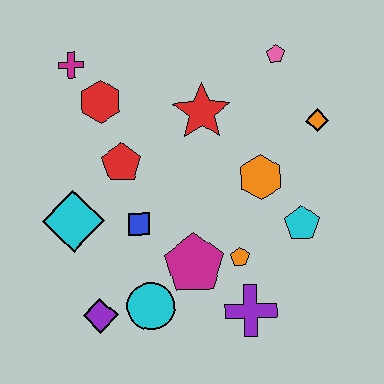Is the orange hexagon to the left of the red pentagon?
No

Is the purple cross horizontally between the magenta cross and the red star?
No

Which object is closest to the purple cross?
The orange pentagon is closest to the purple cross.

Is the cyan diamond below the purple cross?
No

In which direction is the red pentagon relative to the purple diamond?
The red pentagon is above the purple diamond.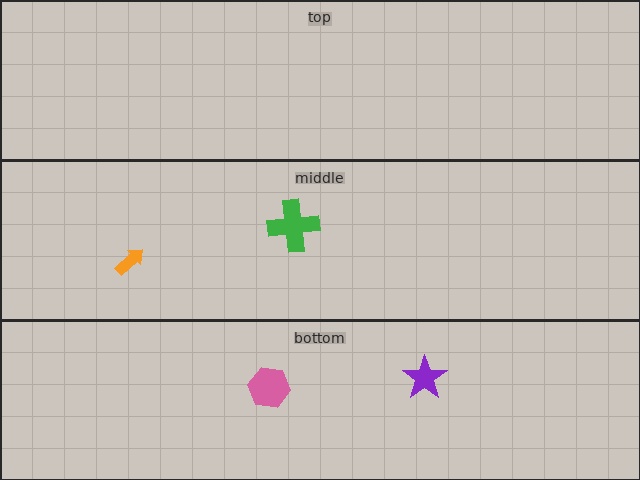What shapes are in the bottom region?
The purple star, the pink hexagon.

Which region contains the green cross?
The middle region.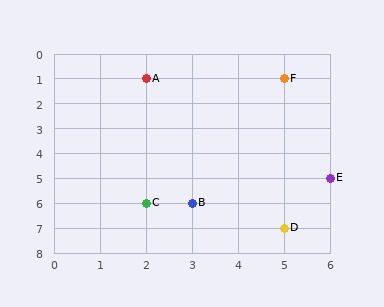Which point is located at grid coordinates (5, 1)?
Point F is at (5, 1).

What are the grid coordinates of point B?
Point B is at grid coordinates (3, 6).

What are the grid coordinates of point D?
Point D is at grid coordinates (5, 7).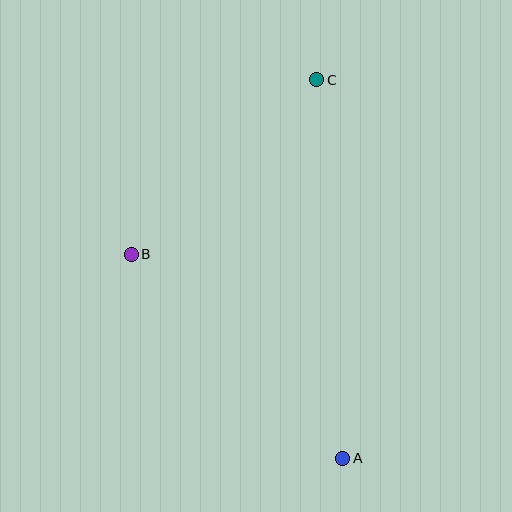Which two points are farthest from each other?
Points A and C are farthest from each other.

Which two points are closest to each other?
Points B and C are closest to each other.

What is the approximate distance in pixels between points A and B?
The distance between A and B is approximately 294 pixels.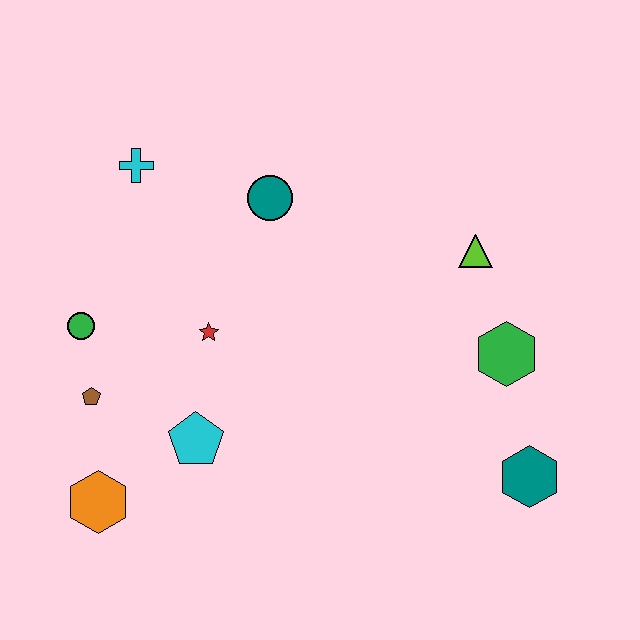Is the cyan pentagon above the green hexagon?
No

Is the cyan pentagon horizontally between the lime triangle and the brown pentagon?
Yes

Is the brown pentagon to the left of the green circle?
No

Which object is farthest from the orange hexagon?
The lime triangle is farthest from the orange hexagon.